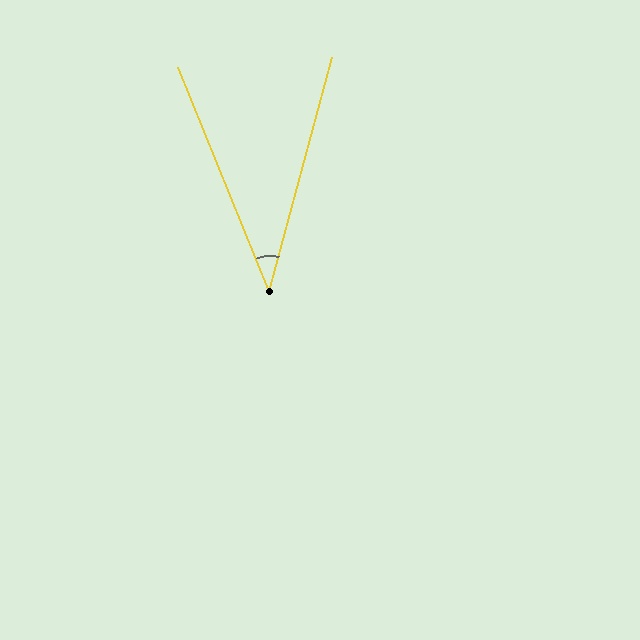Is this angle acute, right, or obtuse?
It is acute.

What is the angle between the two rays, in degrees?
Approximately 37 degrees.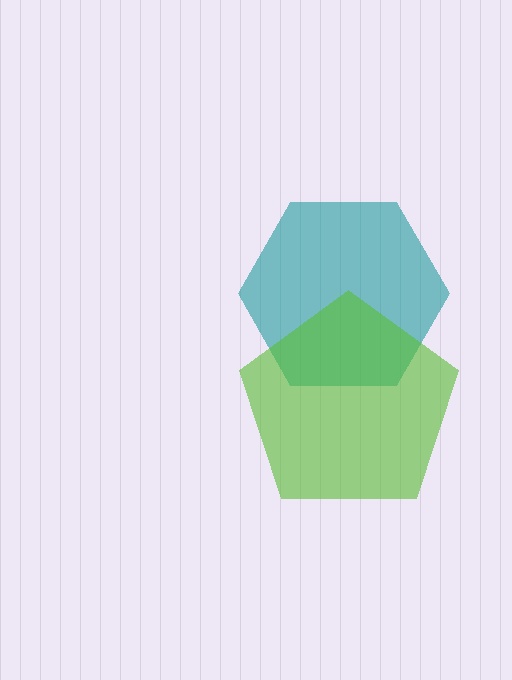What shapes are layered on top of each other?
The layered shapes are: a teal hexagon, a lime pentagon.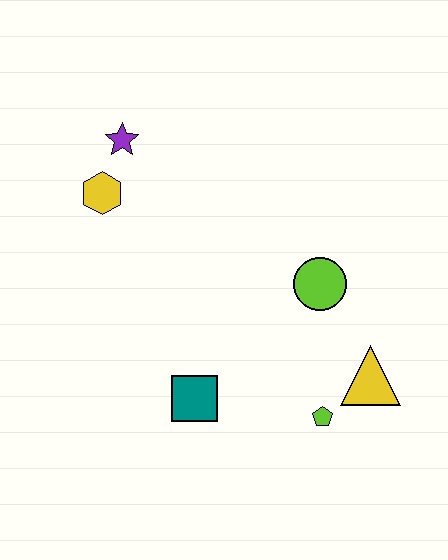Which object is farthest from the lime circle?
The purple star is farthest from the lime circle.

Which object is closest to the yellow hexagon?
The purple star is closest to the yellow hexagon.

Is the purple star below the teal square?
No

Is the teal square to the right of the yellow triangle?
No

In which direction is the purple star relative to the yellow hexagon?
The purple star is above the yellow hexagon.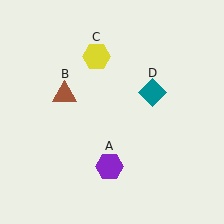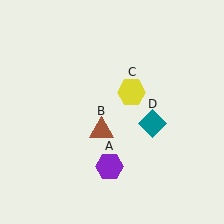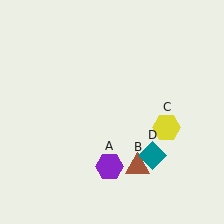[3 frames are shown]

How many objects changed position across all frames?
3 objects changed position: brown triangle (object B), yellow hexagon (object C), teal diamond (object D).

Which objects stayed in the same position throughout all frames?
Purple hexagon (object A) remained stationary.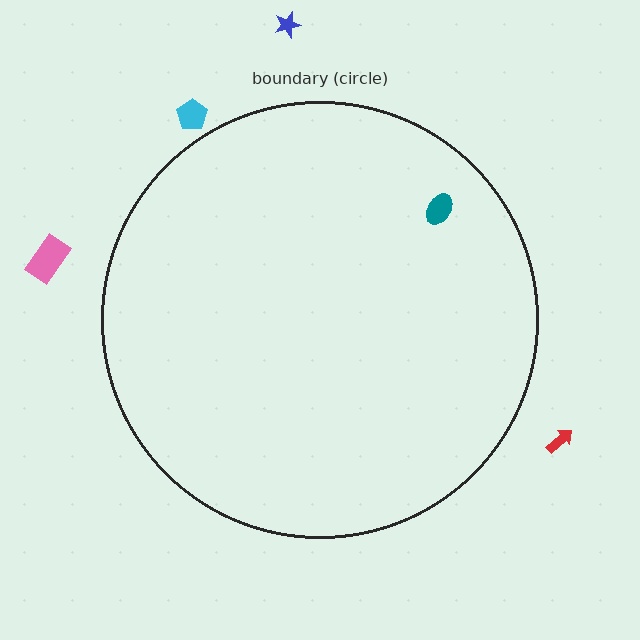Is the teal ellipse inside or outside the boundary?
Inside.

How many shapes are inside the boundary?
1 inside, 4 outside.